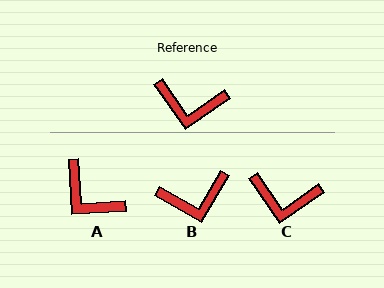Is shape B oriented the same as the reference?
No, it is off by about 25 degrees.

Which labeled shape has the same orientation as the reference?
C.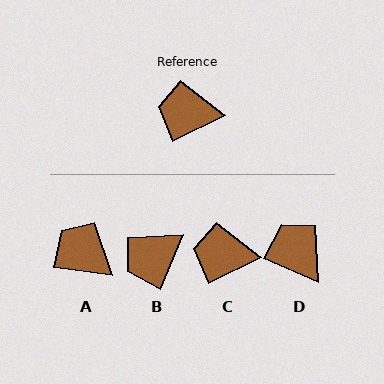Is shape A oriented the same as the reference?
No, it is off by about 34 degrees.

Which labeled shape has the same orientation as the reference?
C.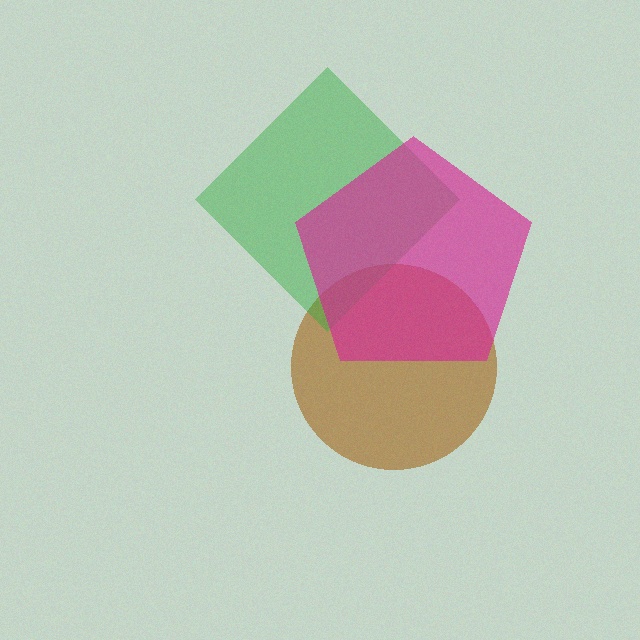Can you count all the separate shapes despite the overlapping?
Yes, there are 3 separate shapes.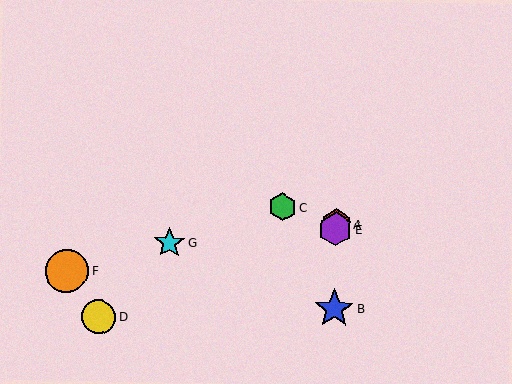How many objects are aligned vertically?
3 objects (A, B, E) are aligned vertically.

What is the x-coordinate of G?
Object G is at x≈169.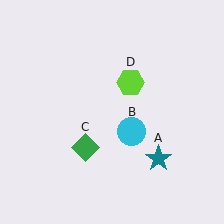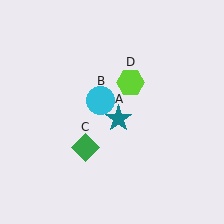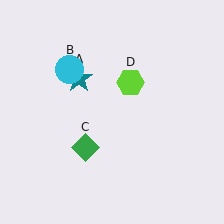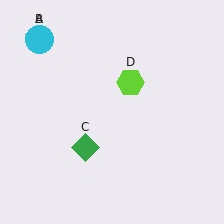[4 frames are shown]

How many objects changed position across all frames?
2 objects changed position: teal star (object A), cyan circle (object B).